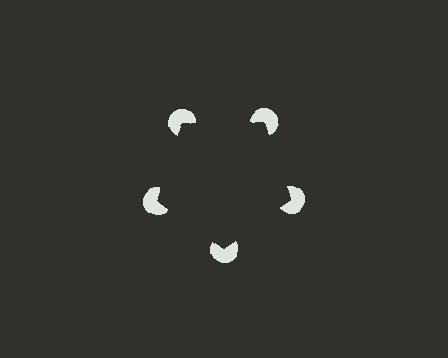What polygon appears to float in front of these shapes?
An illusory pentagon — its edges are inferred from the aligned wedge cuts in the pac-man discs, not physically drawn.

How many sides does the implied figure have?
5 sides.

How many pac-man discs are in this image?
There are 5 — one at each vertex of the illusory pentagon.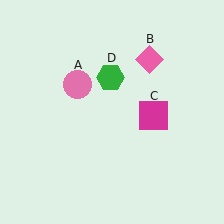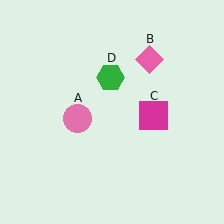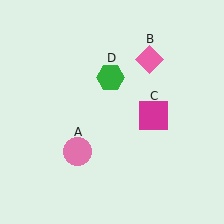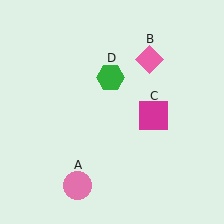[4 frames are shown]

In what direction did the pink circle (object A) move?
The pink circle (object A) moved down.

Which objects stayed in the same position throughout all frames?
Pink diamond (object B) and magenta square (object C) and green hexagon (object D) remained stationary.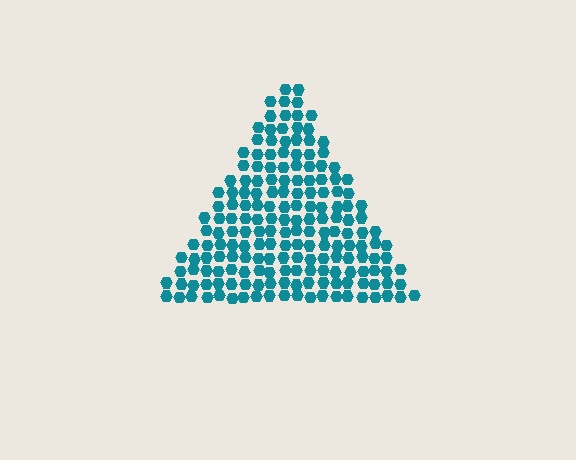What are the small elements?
The small elements are hexagons.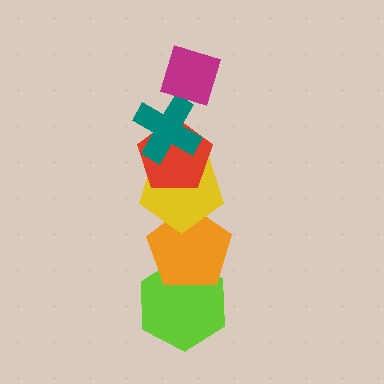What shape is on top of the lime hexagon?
The orange pentagon is on top of the lime hexagon.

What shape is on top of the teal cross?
The magenta diamond is on top of the teal cross.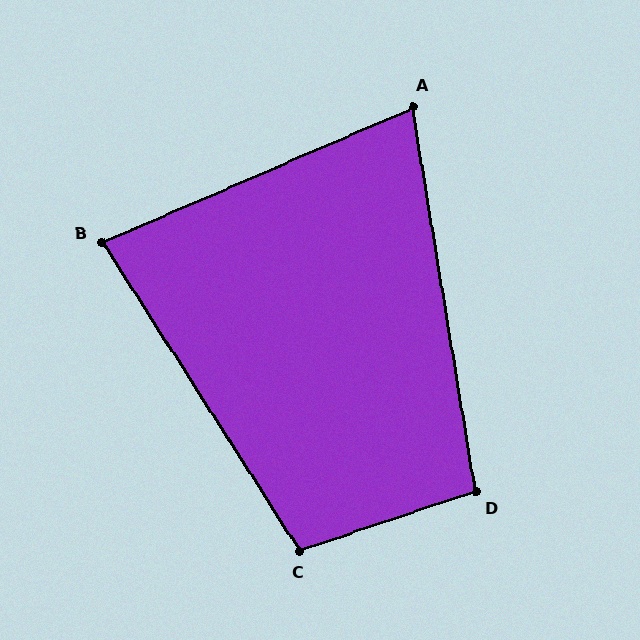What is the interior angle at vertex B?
Approximately 81 degrees (acute).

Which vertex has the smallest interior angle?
A, at approximately 76 degrees.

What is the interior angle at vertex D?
Approximately 99 degrees (obtuse).